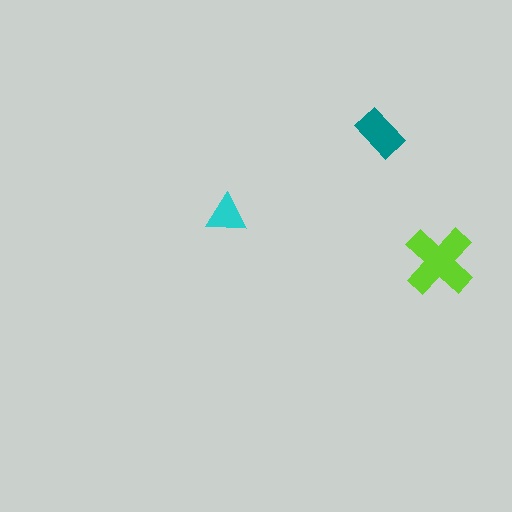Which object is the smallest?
The cyan triangle.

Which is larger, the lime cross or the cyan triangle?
The lime cross.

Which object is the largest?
The lime cross.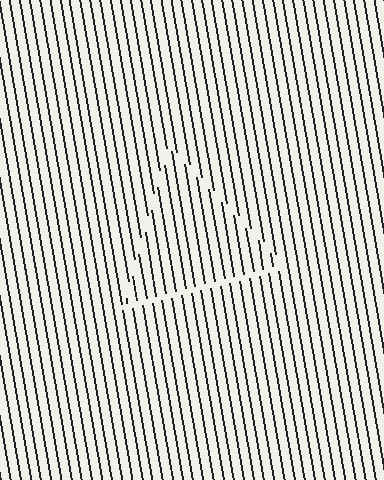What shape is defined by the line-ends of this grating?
An illusory triangle. The interior of the shape contains the same grating, shifted by half a period — the contour is defined by the phase discontinuity where line-ends from the inner and outer gratings abut.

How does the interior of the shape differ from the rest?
The interior of the shape contains the same grating, shifted by half a period — the contour is defined by the phase discontinuity where line-ends from the inner and outer gratings abut.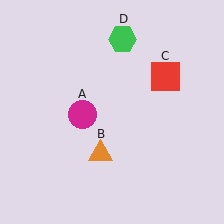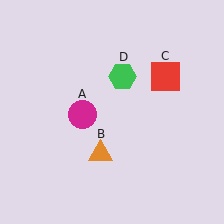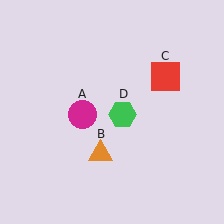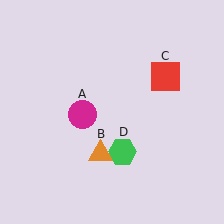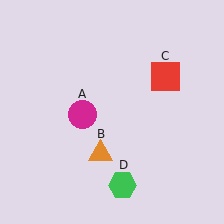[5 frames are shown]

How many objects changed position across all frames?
1 object changed position: green hexagon (object D).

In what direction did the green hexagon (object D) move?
The green hexagon (object D) moved down.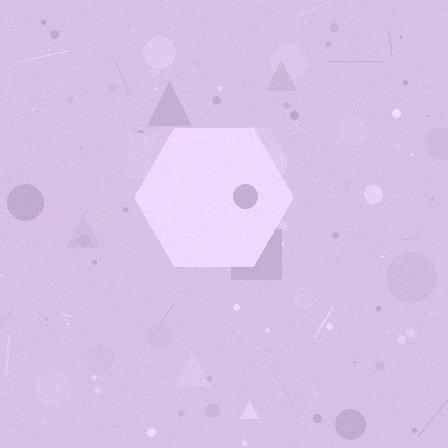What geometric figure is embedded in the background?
A hexagon is embedded in the background.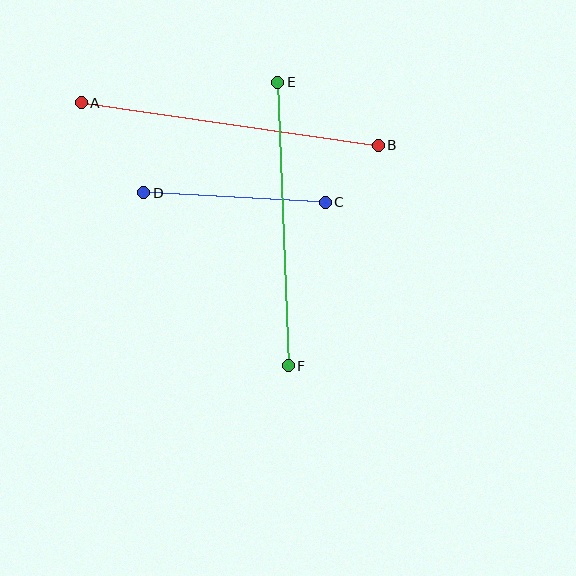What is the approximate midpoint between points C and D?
The midpoint is at approximately (235, 197) pixels.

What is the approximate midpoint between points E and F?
The midpoint is at approximately (283, 224) pixels.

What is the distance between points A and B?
The distance is approximately 300 pixels.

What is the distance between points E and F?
The distance is approximately 284 pixels.